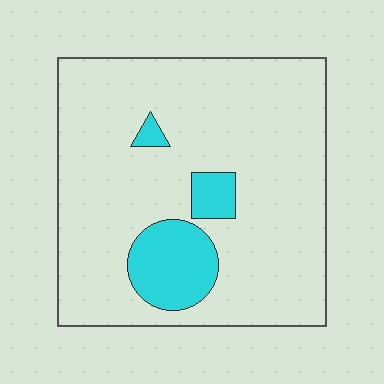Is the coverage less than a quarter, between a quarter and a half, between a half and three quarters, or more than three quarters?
Less than a quarter.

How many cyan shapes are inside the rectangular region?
3.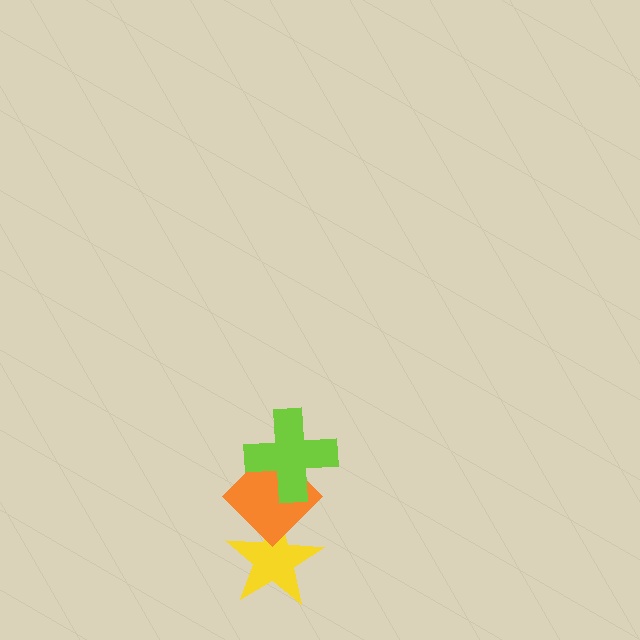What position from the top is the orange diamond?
The orange diamond is 2nd from the top.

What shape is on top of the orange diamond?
The lime cross is on top of the orange diamond.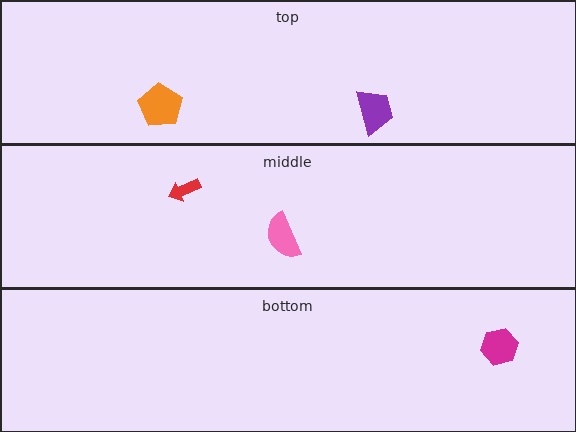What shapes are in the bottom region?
The magenta hexagon.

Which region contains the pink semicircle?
The middle region.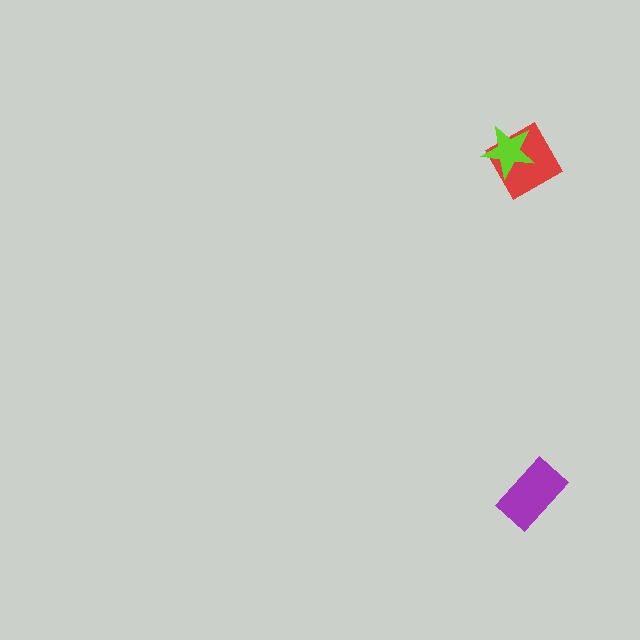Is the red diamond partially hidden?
Yes, it is partially covered by another shape.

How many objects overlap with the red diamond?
1 object overlaps with the red diamond.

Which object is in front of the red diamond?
The lime star is in front of the red diamond.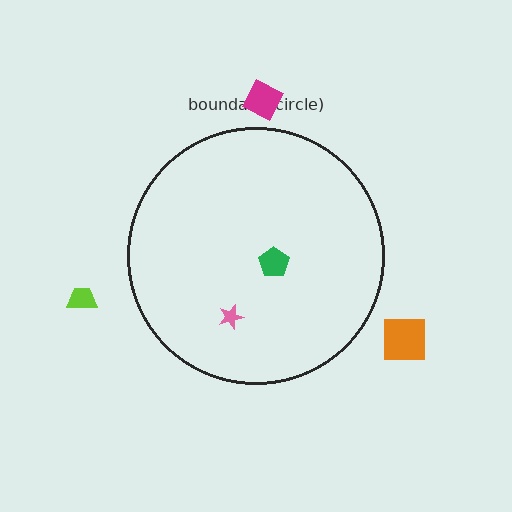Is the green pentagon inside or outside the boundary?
Inside.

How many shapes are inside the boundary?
2 inside, 3 outside.